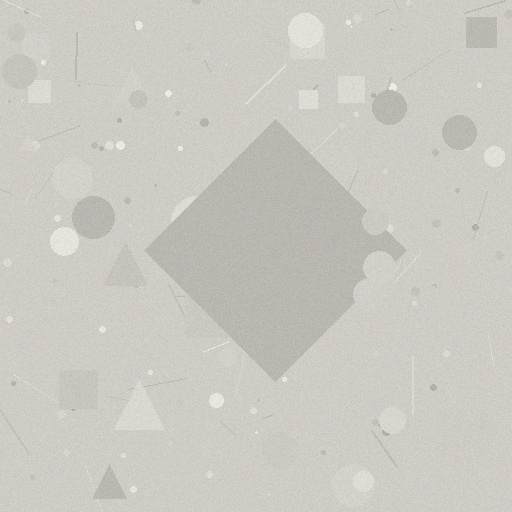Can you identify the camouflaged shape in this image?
The camouflaged shape is a diamond.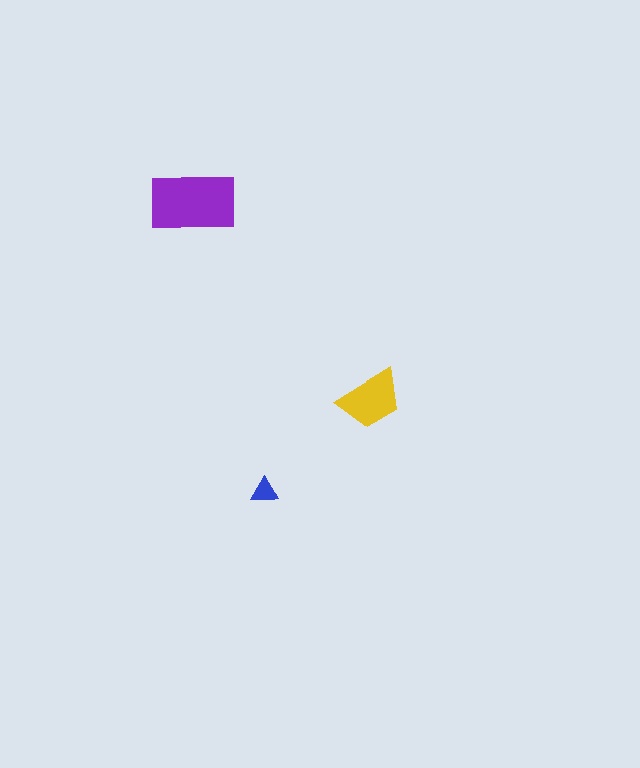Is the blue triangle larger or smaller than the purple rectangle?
Smaller.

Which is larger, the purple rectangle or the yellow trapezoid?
The purple rectangle.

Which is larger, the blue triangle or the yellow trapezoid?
The yellow trapezoid.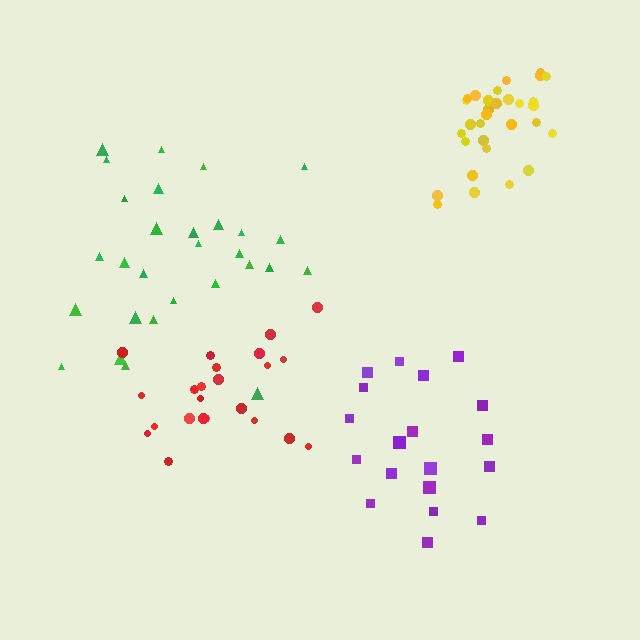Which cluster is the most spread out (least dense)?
Purple.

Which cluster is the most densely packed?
Yellow.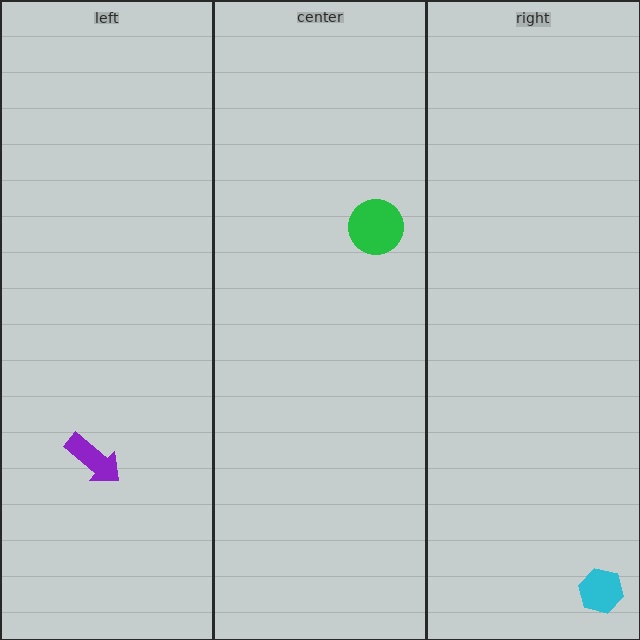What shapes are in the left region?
The purple arrow.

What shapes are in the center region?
The green circle.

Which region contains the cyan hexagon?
The right region.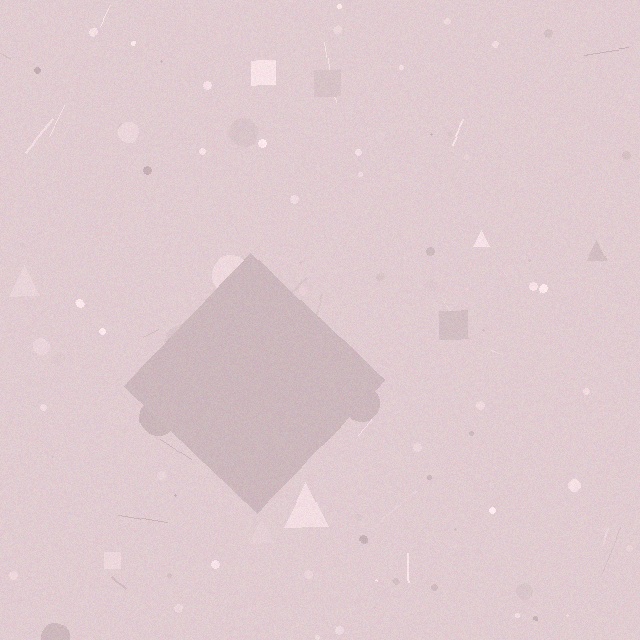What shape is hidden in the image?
A diamond is hidden in the image.